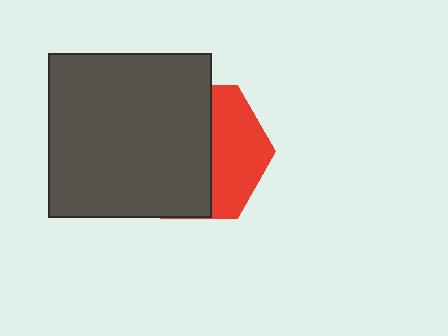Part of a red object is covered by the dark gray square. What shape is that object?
It is a hexagon.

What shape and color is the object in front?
The object in front is a dark gray square.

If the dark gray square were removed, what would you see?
You would see the complete red hexagon.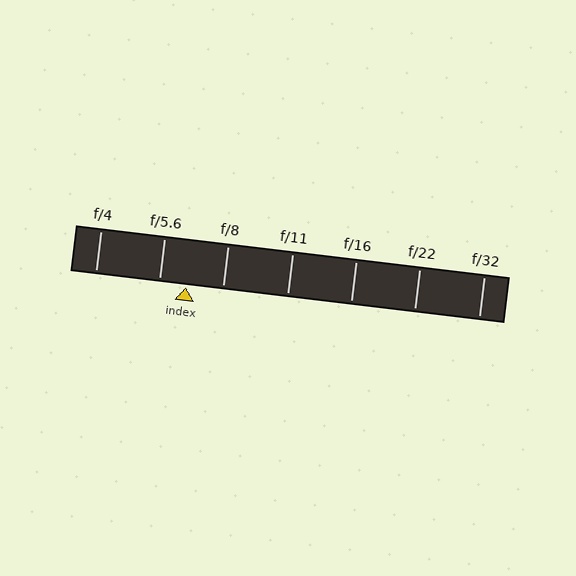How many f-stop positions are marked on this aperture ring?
There are 7 f-stop positions marked.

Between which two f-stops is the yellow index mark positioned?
The index mark is between f/5.6 and f/8.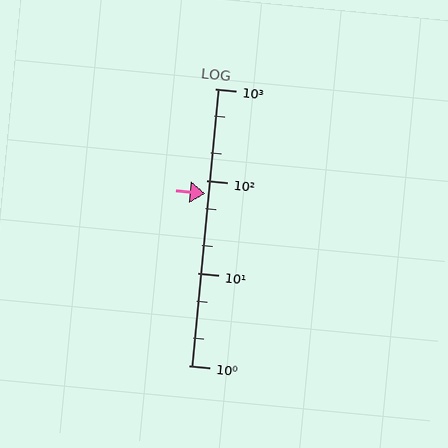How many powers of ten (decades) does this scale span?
The scale spans 3 decades, from 1 to 1000.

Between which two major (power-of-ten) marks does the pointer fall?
The pointer is between 10 and 100.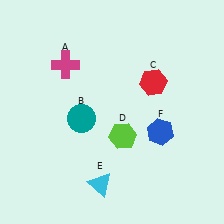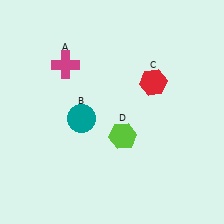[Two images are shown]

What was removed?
The blue hexagon (F), the cyan triangle (E) were removed in Image 2.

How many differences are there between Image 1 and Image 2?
There are 2 differences between the two images.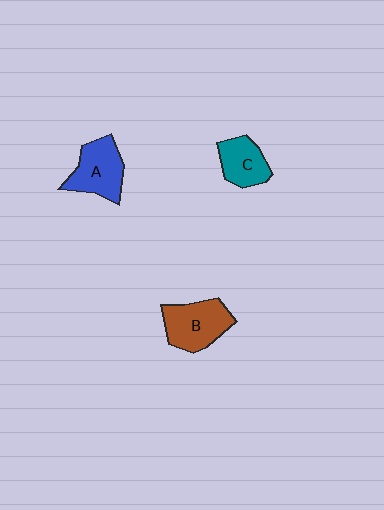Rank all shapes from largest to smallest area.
From largest to smallest: B (brown), A (blue), C (teal).